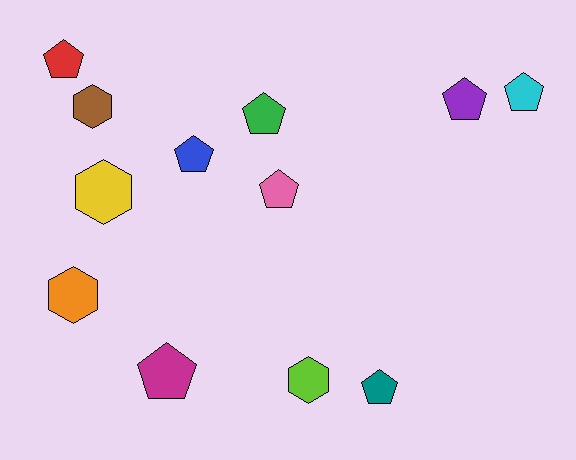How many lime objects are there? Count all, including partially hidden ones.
There is 1 lime object.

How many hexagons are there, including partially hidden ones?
There are 4 hexagons.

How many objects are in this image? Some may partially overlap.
There are 12 objects.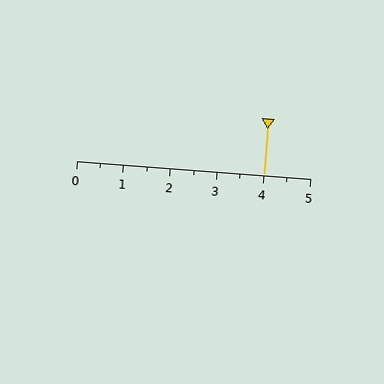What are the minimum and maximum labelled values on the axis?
The axis runs from 0 to 5.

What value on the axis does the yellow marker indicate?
The marker indicates approximately 4.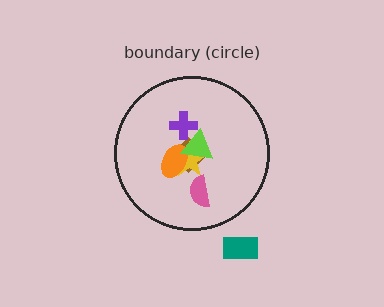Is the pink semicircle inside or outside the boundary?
Inside.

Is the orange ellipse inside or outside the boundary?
Inside.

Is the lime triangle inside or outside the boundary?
Inside.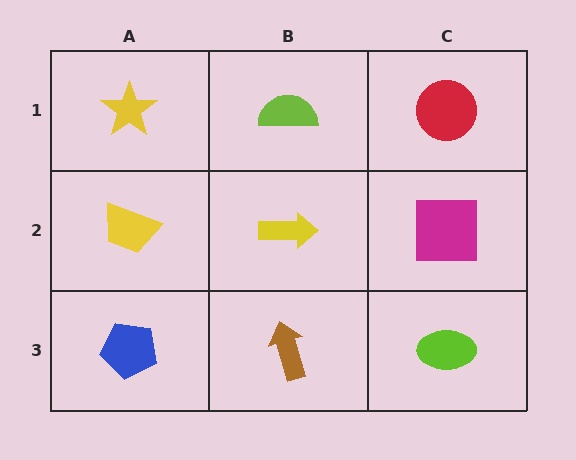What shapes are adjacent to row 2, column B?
A lime semicircle (row 1, column B), a brown arrow (row 3, column B), a yellow trapezoid (row 2, column A), a magenta square (row 2, column C).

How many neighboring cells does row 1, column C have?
2.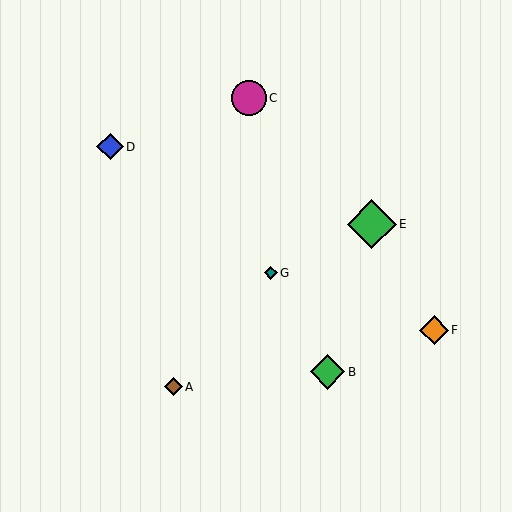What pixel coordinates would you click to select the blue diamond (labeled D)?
Click at (110, 147) to select the blue diamond D.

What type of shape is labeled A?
Shape A is a brown diamond.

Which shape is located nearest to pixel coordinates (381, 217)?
The green diamond (labeled E) at (372, 224) is nearest to that location.